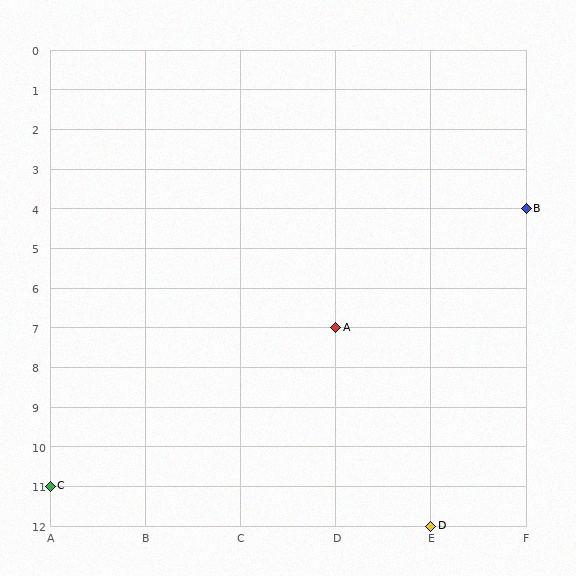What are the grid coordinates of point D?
Point D is at grid coordinates (E, 12).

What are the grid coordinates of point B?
Point B is at grid coordinates (F, 4).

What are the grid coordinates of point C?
Point C is at grid coordinates (A, 11).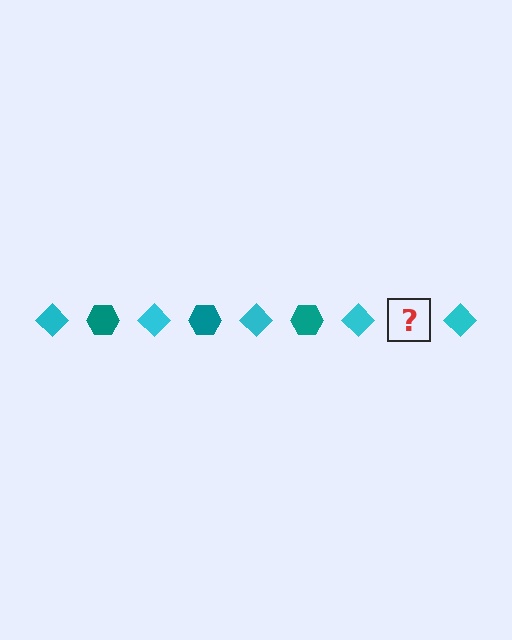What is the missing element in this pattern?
The missing element is a teal hexagon.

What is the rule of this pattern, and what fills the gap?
The rule is that the pattern alternates between cyan diamond and teal hexagon. The gap should be filled with a teal hexagon.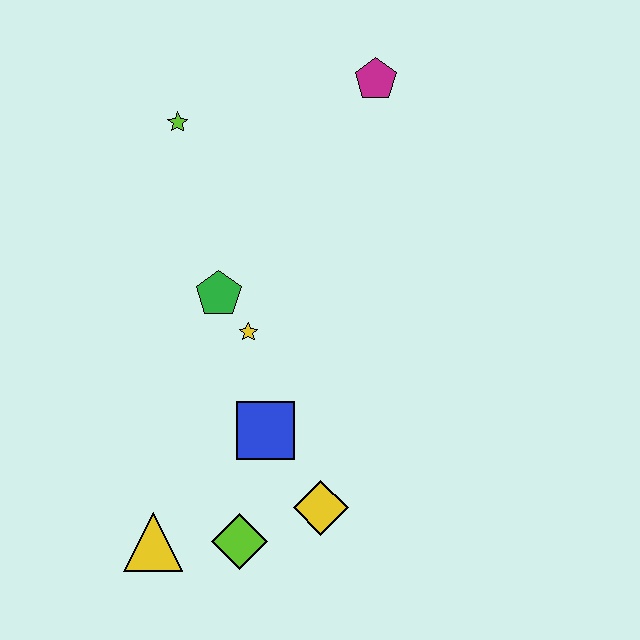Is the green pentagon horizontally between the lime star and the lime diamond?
Yes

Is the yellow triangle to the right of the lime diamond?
No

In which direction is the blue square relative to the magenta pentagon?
The blue square is below the magenta pentagon.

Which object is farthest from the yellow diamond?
The magenta pentagon is farthest from the yellow diamond.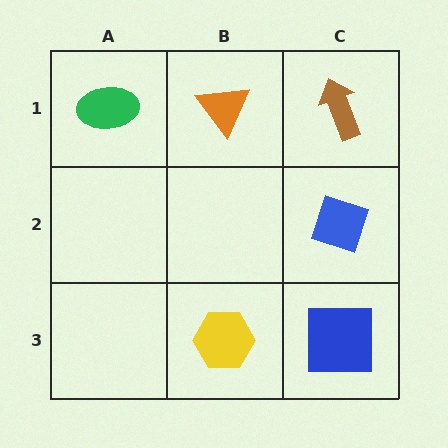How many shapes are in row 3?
2 shapes.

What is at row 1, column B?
An orange triangle.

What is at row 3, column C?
A blue square.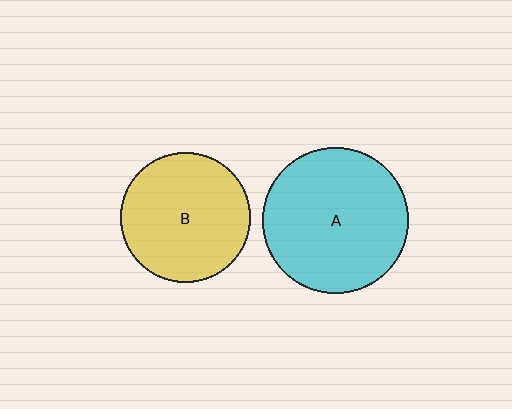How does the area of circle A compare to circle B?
Approximately 1.3 times.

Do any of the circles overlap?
No, none of the circles overlap.